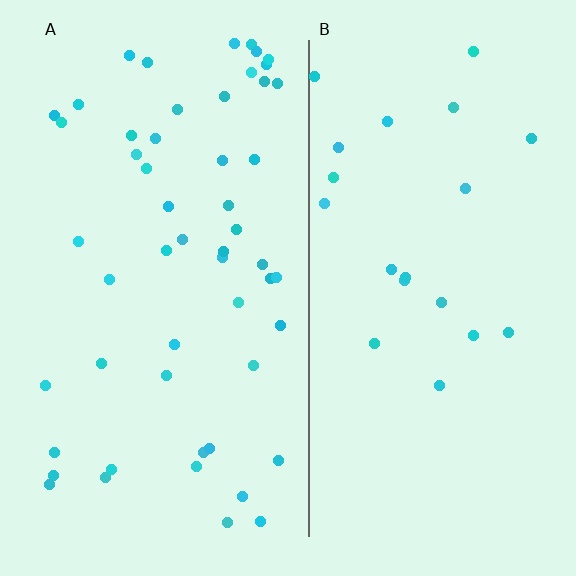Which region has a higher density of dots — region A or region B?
A (the left).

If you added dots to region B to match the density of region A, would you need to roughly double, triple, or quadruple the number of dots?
Approximately triple.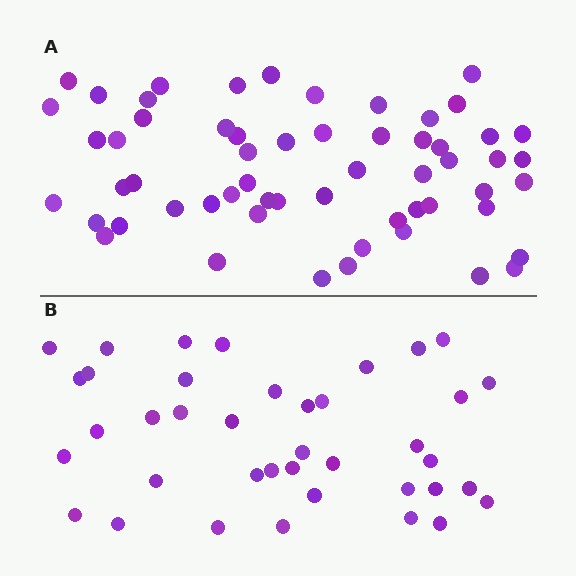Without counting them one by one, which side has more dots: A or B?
Region A (the top region) has more dots.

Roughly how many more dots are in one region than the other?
Region A has approximately 20 more dots than region B.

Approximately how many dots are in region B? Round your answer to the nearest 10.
About 40 dots. (The exact count is 39, which rounds to 40.)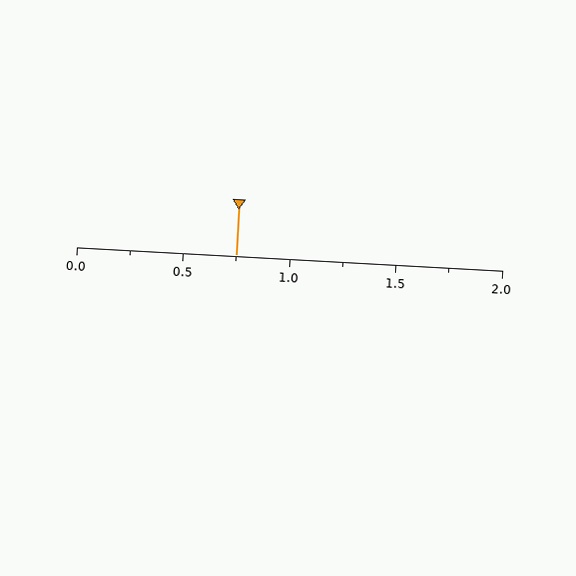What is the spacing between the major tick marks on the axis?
The major ticks are spaced 0.5 apart.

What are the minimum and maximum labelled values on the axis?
The axis runs from 0.0 to 2.0.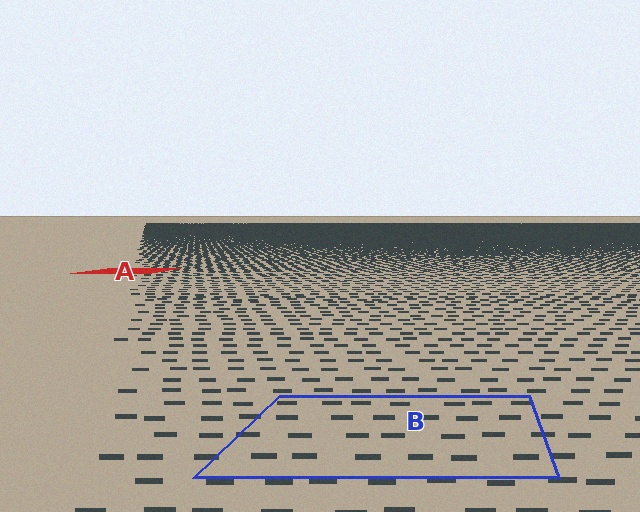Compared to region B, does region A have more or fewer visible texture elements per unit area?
Region A has more texture elements per unit area — they are packed more densely because it is farther away.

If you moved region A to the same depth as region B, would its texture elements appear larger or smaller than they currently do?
They would appear larger. At a closer depth, the same texture elements are projected at a bigger on-screen size.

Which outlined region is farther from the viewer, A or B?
Region A is farther from the viewer — the texture elements inside it appear smaller and more densely packed.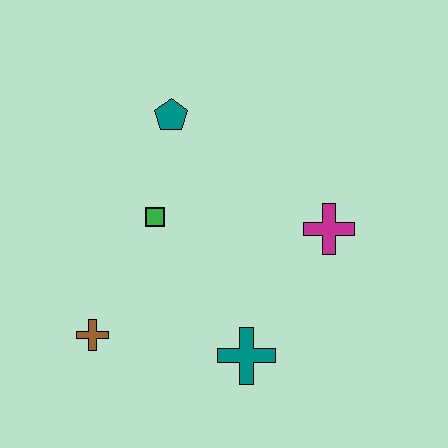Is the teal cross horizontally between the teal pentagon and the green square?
No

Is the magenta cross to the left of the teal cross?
No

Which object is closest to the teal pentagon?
The green square is closest to the teal pentagon.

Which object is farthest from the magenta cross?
The brown cross is farthest from the magenta cross.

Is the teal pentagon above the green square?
Yes